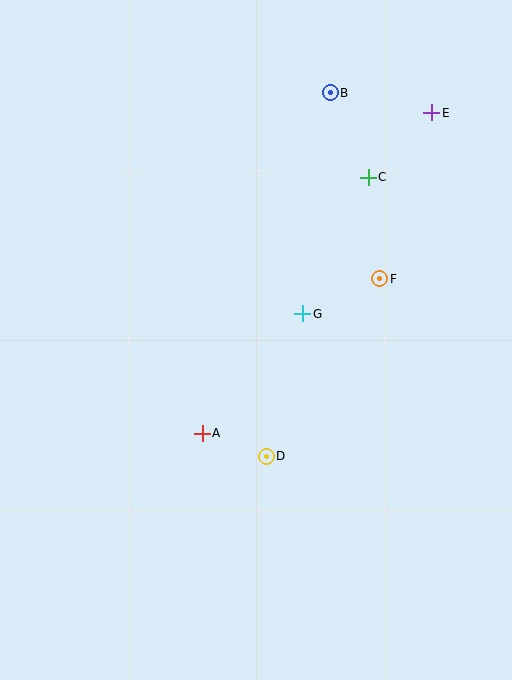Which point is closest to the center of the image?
Point G at (303, 314) is closest to the center.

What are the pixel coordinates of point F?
Point F is at (380, 279).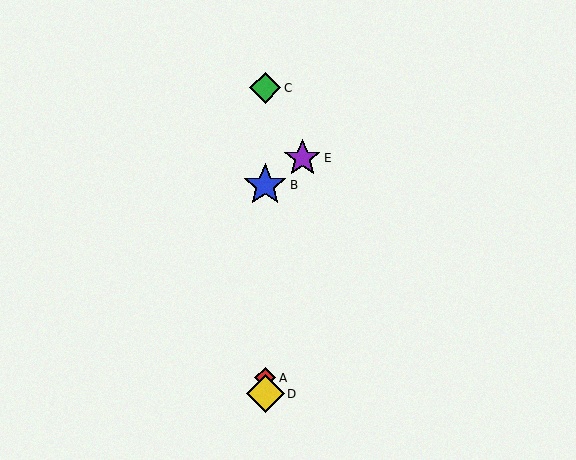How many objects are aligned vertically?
4 objects (A, B, C, D) are aligned vertically.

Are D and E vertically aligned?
No, D is at x≈265 and E is at x≈302.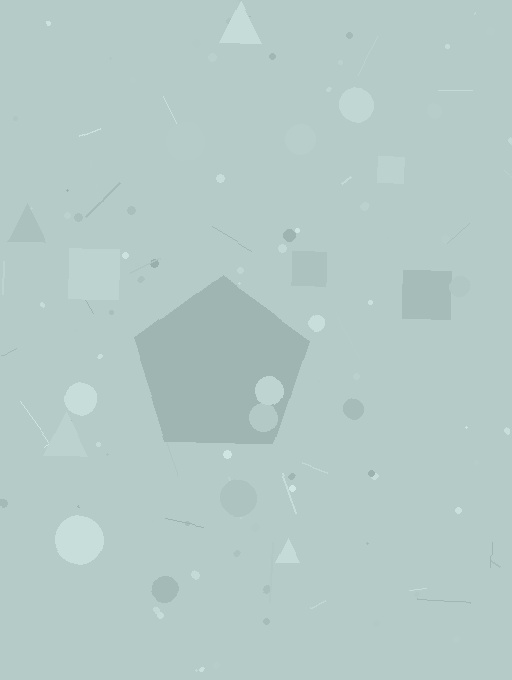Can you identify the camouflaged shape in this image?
The camouflaged shape is a pentagon.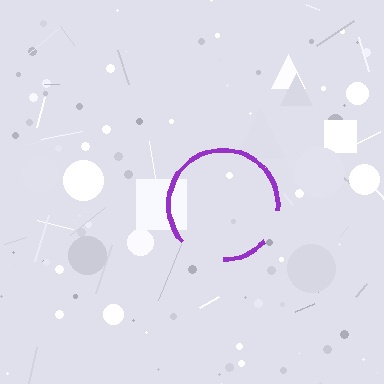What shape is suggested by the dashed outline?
The dashed outline suggests a circle.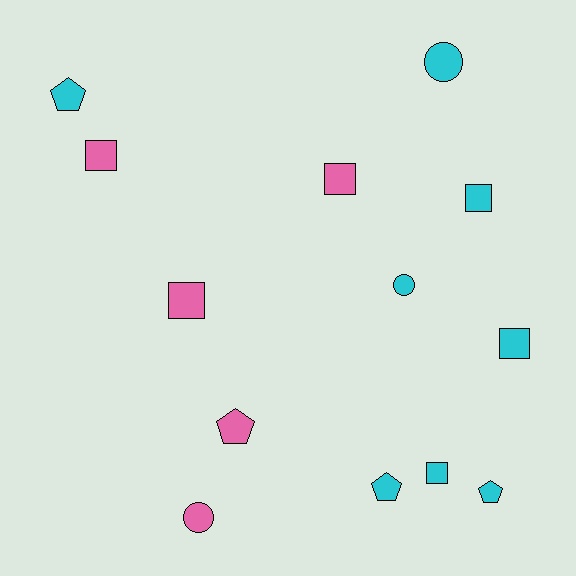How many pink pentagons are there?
There is 1 pink pentagon.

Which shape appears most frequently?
Square, with 6 objects.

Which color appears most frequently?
Cyan, with 8 objects.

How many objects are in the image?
There are 13 objects.